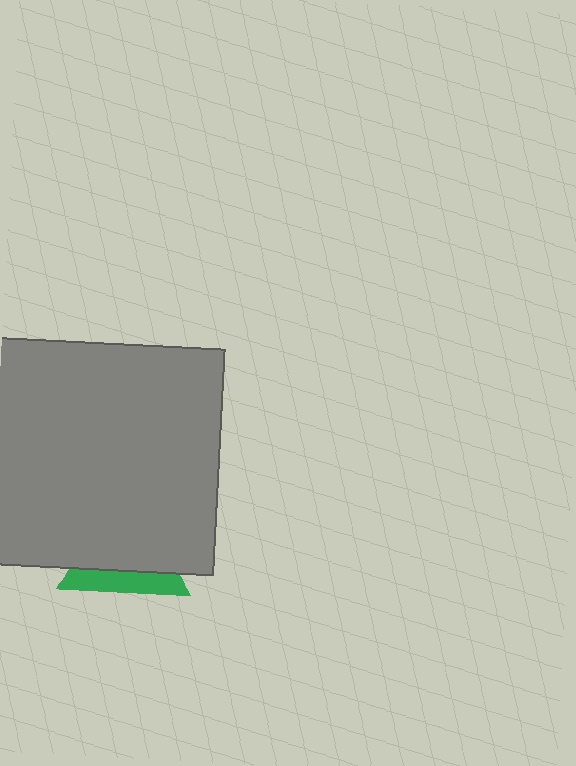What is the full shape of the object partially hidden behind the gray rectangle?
The partially hidden object is a green triangle.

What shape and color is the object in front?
The object in front is a gray rectangle.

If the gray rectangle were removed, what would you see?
You would see the complete green triangle.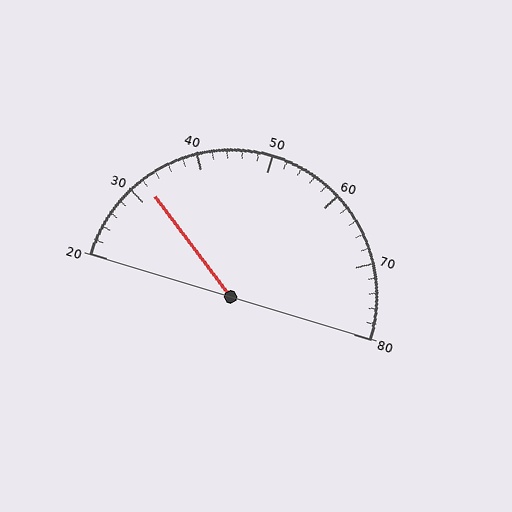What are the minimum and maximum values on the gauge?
The gauge ranges from 20 to 80.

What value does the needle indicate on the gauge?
The needle indicates approximately 32.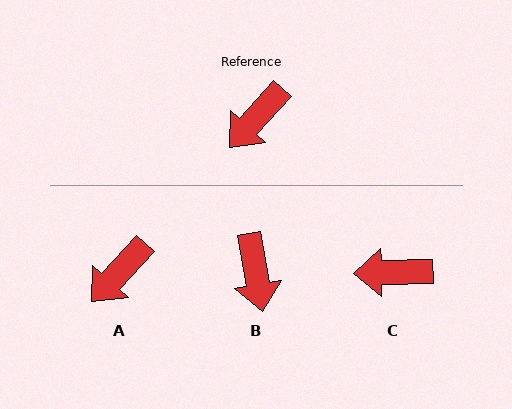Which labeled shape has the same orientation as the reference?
A.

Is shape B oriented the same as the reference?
No, it is off by about 52 degrees.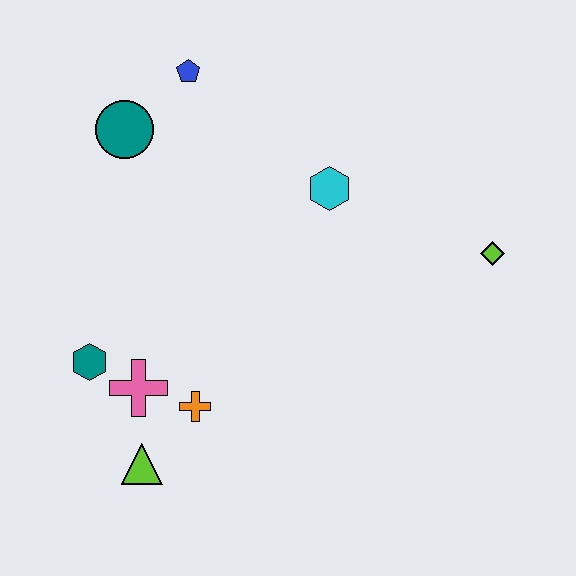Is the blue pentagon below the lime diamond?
No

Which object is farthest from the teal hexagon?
The lime diamond is farthest from the teal hexagon.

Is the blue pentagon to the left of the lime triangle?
No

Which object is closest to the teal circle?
The blue pentagon is closest to the teal circle.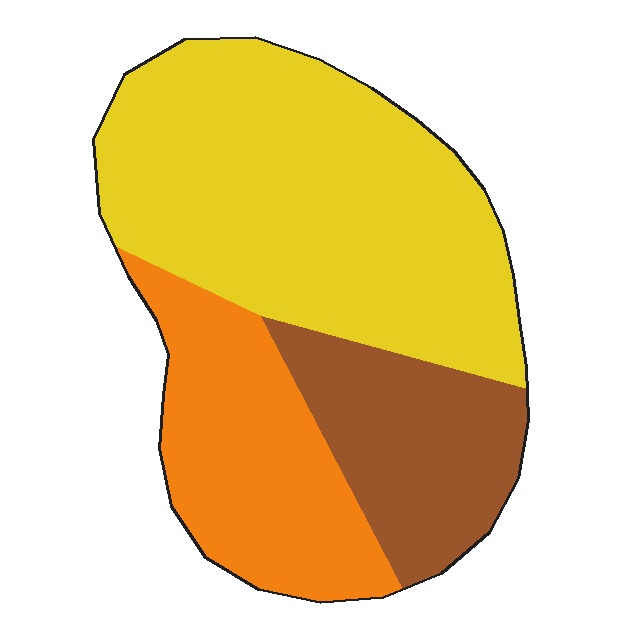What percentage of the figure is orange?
Orange takes up about one quarter (1/4) of the figure.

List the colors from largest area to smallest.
From largest to smallest: yellow, orange, brown.